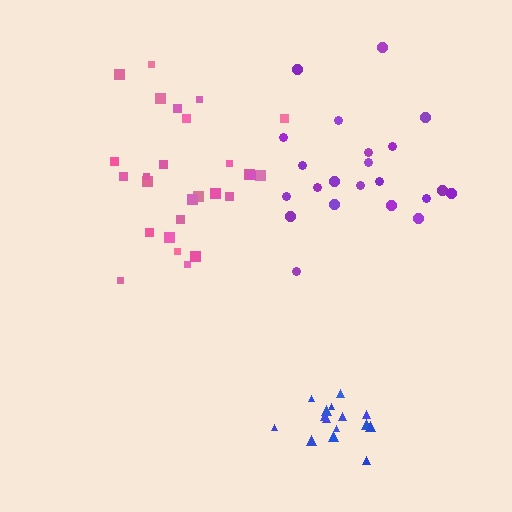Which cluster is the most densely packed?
Blue.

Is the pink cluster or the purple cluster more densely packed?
Pink.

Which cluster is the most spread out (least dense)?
Purple.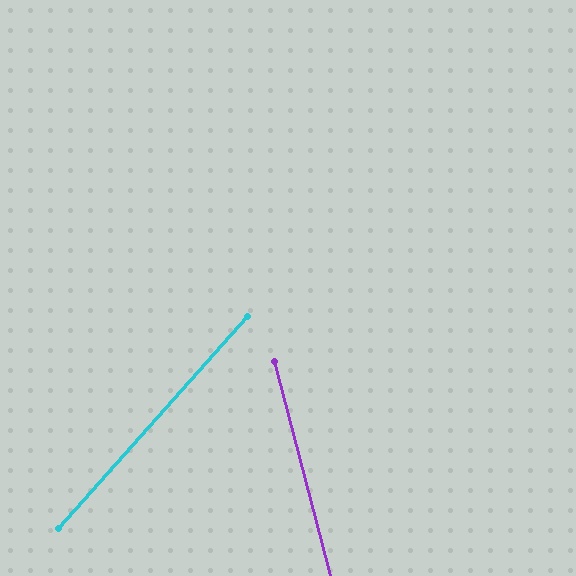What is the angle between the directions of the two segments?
Approximately 56 degrees.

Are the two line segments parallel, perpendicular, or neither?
Neither parallel nor perpendicular — they differ by about 56°.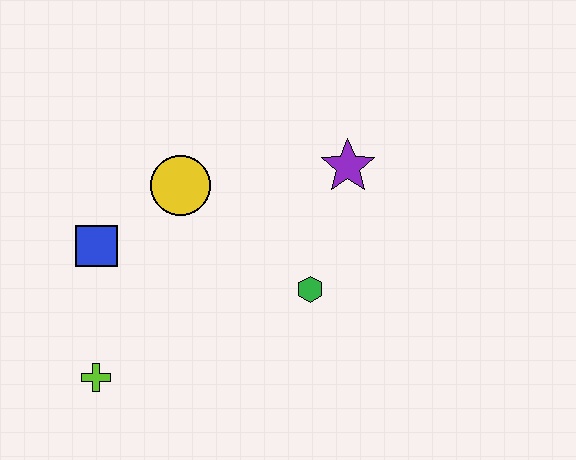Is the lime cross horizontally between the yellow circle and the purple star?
No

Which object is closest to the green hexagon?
The purple star is closest to the green hexagon.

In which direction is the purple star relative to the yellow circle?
The purple star is to the right of the yellow circle.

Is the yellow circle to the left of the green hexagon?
Yes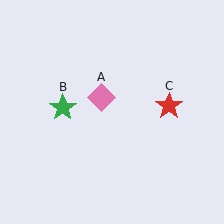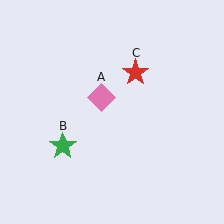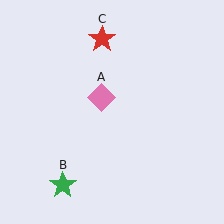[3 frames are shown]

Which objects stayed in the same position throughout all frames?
Pink diamond (object A) remained stationary.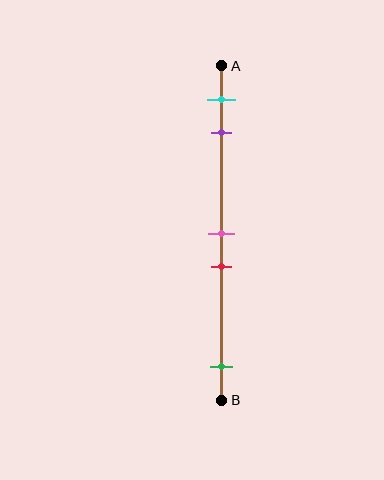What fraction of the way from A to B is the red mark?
The red mark is approximately 60% (0.6) of the way from A to B.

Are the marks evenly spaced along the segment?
No, the marks are not evenly spaced.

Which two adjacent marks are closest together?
The pink and red marks are the closest adjacent pair.